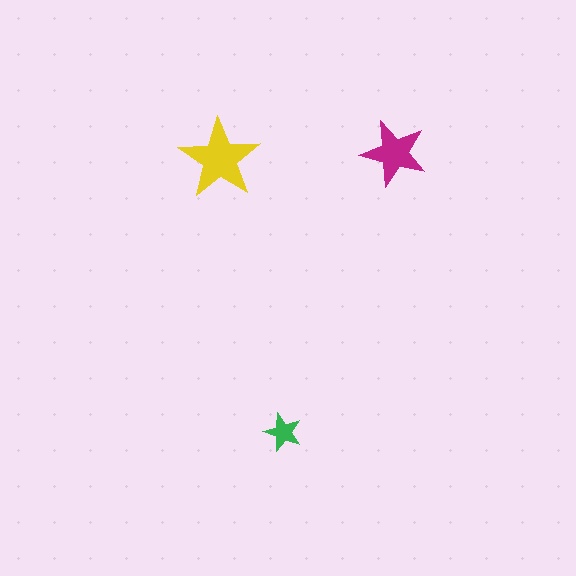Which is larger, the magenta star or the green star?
The magenta one.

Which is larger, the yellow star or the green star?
The yellow one.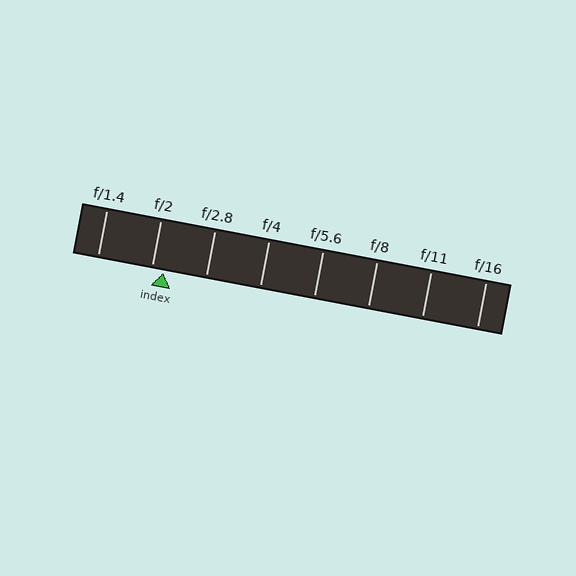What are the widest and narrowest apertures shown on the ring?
The widest aperture shown is f/1.4 and the narrowest is f/16.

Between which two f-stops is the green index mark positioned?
The index mark is between f/2 and f/2.8.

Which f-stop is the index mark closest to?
The index mark is closest to f/2.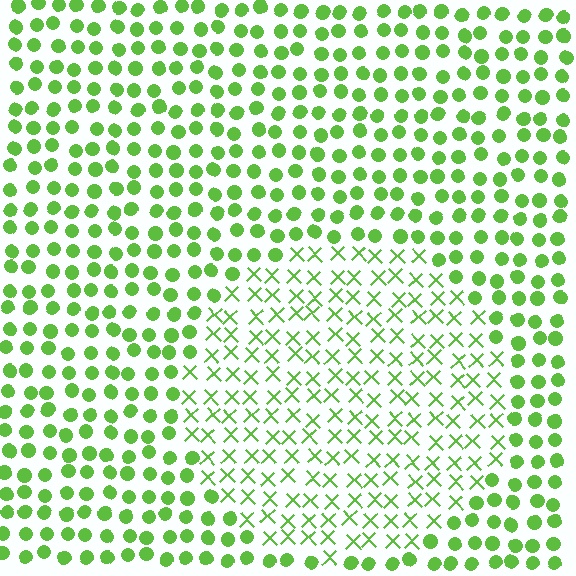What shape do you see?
I see a circle.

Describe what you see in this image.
The image is filled with small lime elements arranged in a uniform grid. A circle-shaped region contains X marks, while the surrounding area contains circles. The boundary is defined purely by the change in element shape.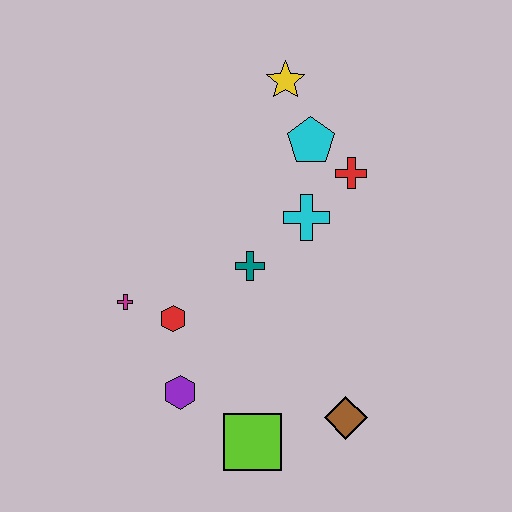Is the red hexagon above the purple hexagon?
Yes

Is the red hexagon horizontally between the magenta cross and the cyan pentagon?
Yes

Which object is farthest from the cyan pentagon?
The lime square is farthest from the cyan pentagon.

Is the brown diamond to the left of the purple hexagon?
No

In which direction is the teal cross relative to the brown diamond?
The teal cross is above the brown diamond.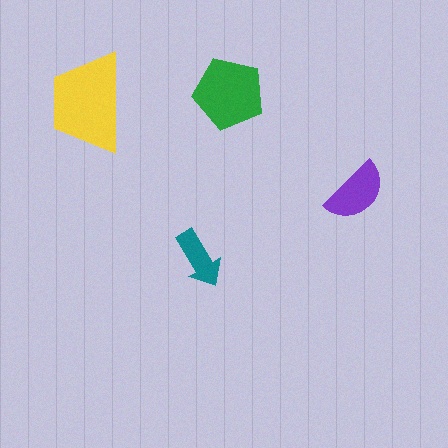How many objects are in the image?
There are 4 objects in the image.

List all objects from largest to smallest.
The yellow trapezoid, the green pentagon, the purple semicircle, the teal arrow.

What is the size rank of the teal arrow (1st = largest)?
4th.